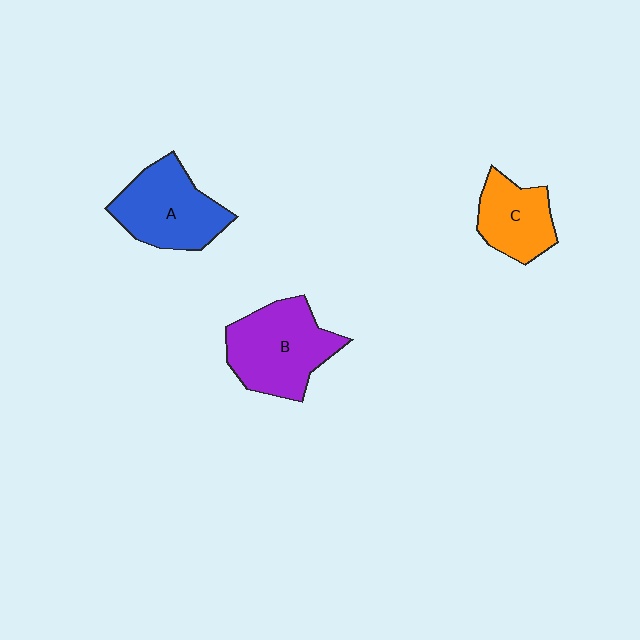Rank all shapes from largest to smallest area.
From largest to smallest: B (purple), A (blue), C (orange).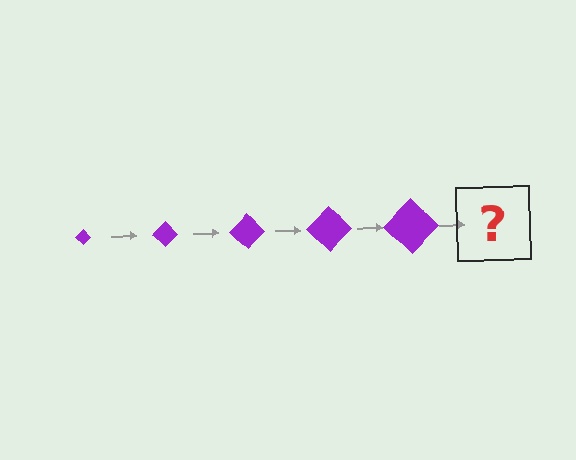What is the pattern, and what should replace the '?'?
The pattern is that the diamond gets progressively larger each step. The '?' should be a purple diamond, larger than the previous one.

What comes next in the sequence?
The next element should be a purple diamond, larger than the previous one.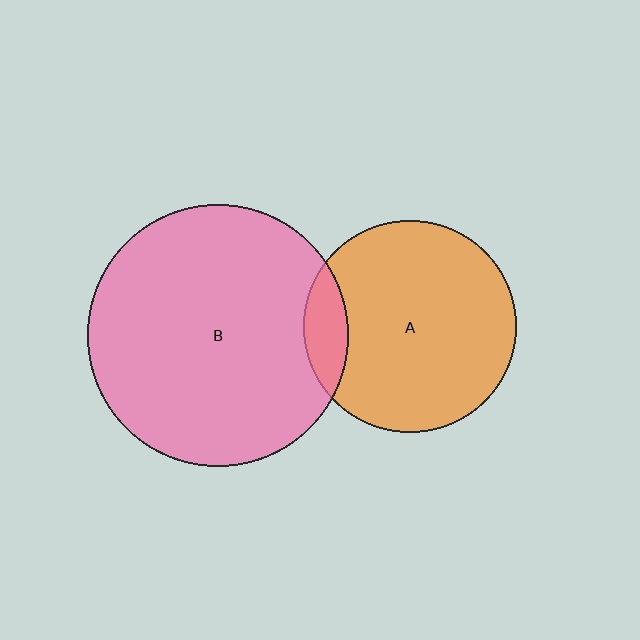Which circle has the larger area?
Circle B (pink).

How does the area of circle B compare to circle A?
Approximately 1.5 times.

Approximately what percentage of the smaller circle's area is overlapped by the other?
Approximately 10%.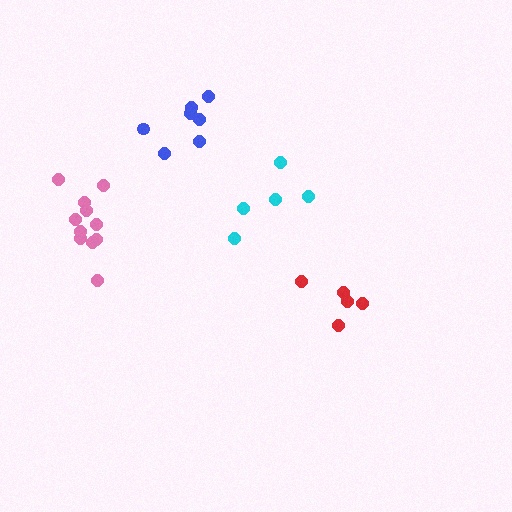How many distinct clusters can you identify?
There are 4 distinct clusters.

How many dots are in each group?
Group 1: 5 dots, Group 2: 5 dots, Group 3: 7 dots, Group 4: 11 dots (28 total).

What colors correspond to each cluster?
The clusters are colored: cyan, red, blue, pink.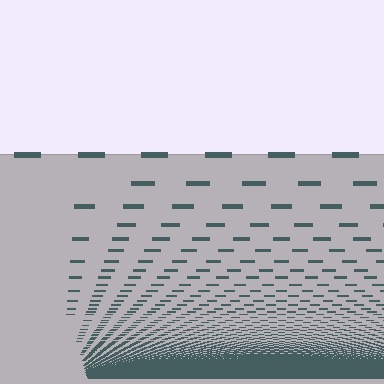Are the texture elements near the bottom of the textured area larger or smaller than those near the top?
Smaller. The gradient is inverted — elements near the bottom are smaller and denser.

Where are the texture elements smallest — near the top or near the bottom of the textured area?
Near the bottom.